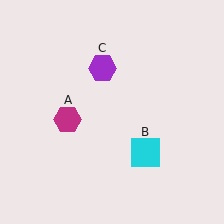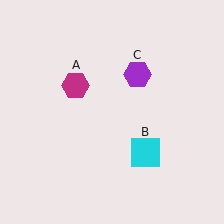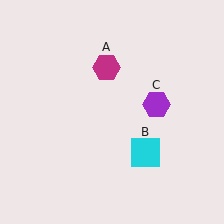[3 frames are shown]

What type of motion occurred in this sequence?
The magenta hexagon (object A), purple hexagon (object C) rotated clockwise around the center of the scene.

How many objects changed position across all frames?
2 objects changed position: magenta hexagon (object A), purple hexagon (object C).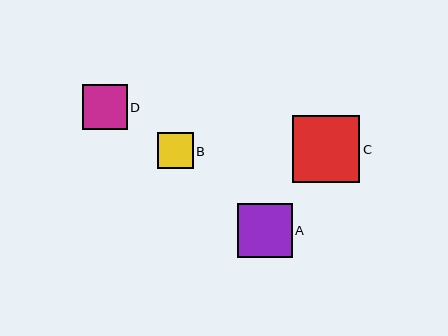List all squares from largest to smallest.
From largest to smallest: C, A, D, B.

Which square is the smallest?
Square B is the smallest with a size of approximately 36 pixels.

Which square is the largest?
Square C is the largest with a size of approximately 67 pixels.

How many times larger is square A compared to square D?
Square A is approximately 1.2 times the size of square D.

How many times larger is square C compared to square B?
Square C is approximately 1.8 times the size of square B.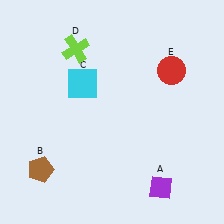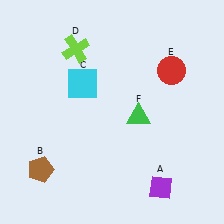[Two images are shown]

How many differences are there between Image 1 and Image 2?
There is 1 difference between the two images.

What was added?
A green triangle (F) was added in Image 2.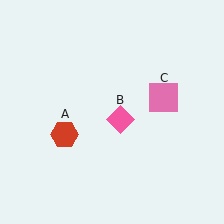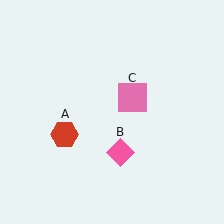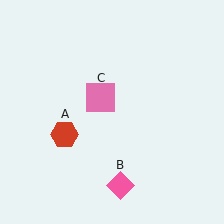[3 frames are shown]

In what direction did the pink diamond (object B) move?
The pink diamond (object B) moved down.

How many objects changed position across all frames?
2 objects changed position: pink diamond (object B), pink square (object C).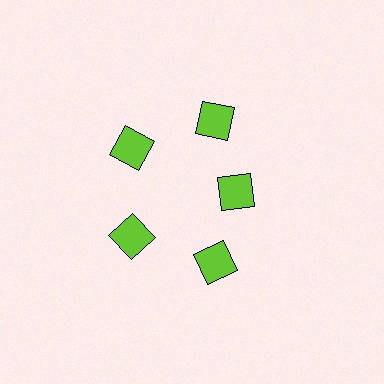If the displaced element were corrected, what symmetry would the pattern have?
It would have 5-fold rotational symmetry — the pattern would map onto itself every 72 degrees.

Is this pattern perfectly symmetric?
No. The 5 lime diamonds are arranged in a ring, but one element near the 3 o'clock position is pulled inward toward the center, breaking the 5-fold rotational symmetry.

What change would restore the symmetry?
The symmetry would be restored by moving it outward, back onto the ring so that all 5 diamonds sit at equal angles and equal distance from the center.